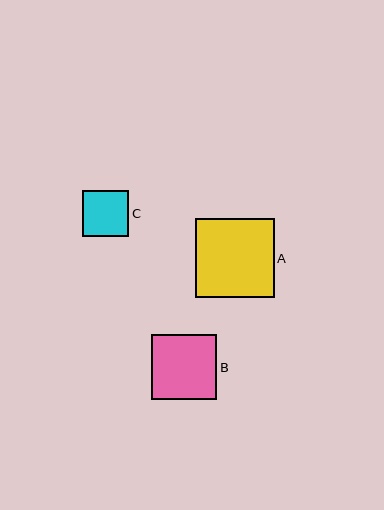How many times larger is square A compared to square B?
Square A is approximately 1.2 times the size of square B.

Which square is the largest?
Square A is the largest with a size of approximately 79 pixels.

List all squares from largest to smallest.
From largest to smallest: A, B, C.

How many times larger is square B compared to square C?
Square B is approximately 1.4 times the size of square C.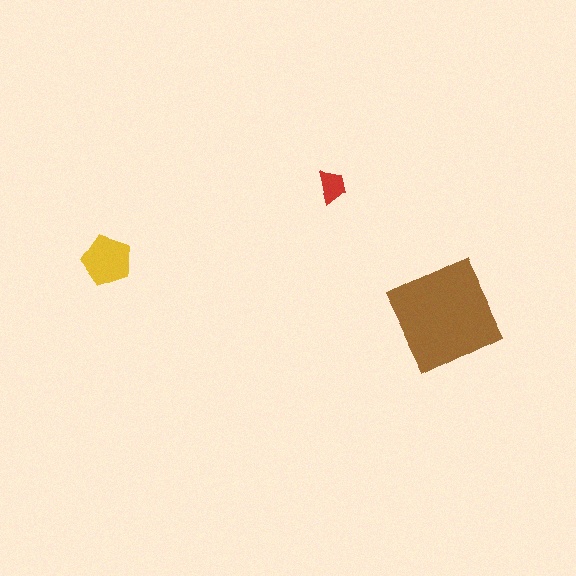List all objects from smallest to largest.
The red trapezoid, the yellow pentagon, the brown square.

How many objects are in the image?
There are 3 objects in the image.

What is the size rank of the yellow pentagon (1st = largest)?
2nd.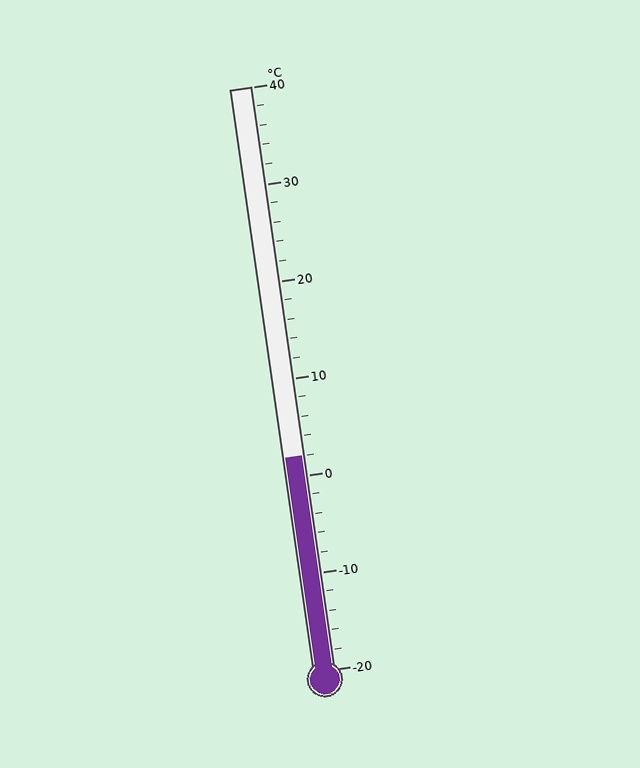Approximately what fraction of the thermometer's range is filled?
The thermometer is filled to approximately 35% of its range.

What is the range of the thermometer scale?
The thermometer scale ranges from -20°C to 40°C.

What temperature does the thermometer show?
The thermometer shows approximately 2°C.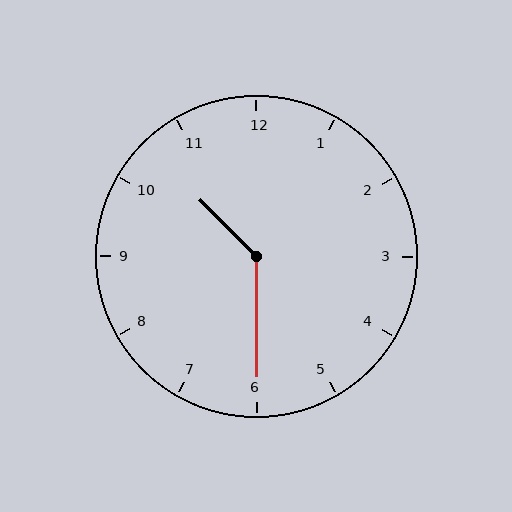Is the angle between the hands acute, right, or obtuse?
It is obtuse.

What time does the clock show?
10:30.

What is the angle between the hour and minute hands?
Approximately 135 degrees.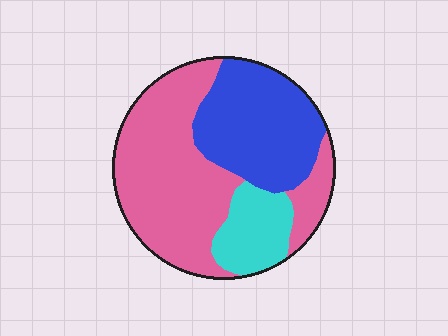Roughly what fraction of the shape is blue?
Blue takes up between a sixth and a third of the shape.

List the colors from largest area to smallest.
From largest to smallest: pink, blue, cyan.